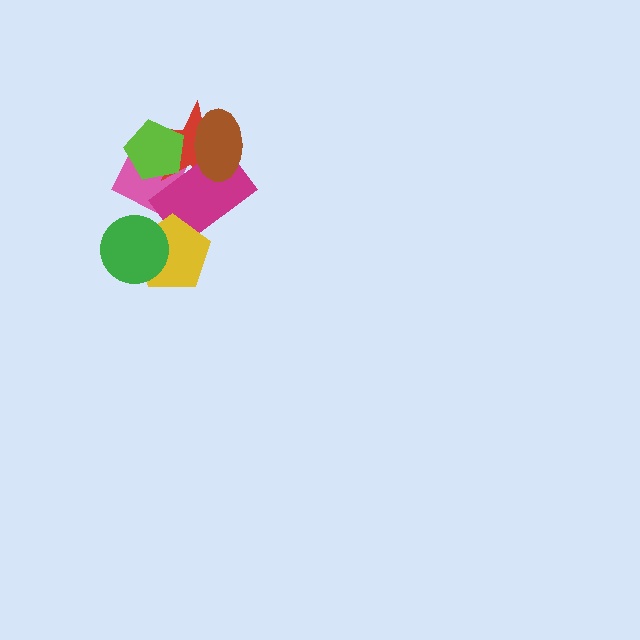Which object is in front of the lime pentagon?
The magenta rectangle is in front of the lime pentagon.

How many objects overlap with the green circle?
1 object overlaps with the green circle.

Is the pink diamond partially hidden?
Yes, it is partially covered by another shape.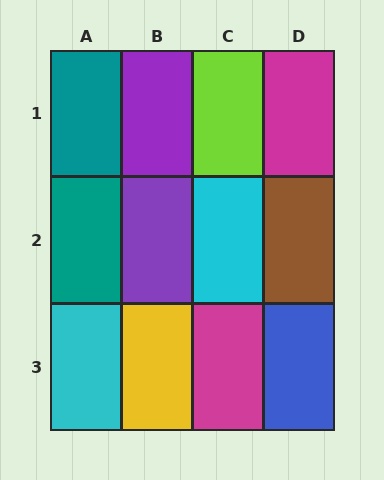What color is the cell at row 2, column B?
Purple.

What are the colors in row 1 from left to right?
Teal, purple, lime, magenta.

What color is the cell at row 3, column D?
Blue.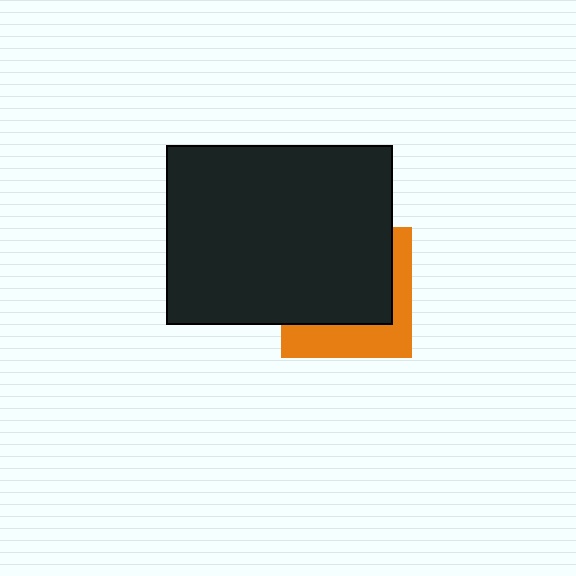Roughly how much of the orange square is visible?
A small part of it is visible (roughly 35%).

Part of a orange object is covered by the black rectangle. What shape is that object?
It is a square.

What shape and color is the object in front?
The object in front is a black rectangle.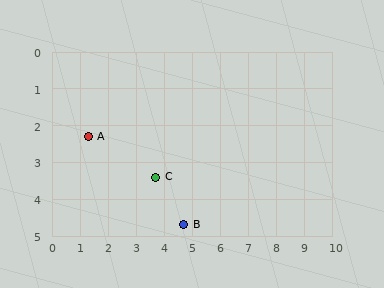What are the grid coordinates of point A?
Point A is at approximately (1.3, 2.3).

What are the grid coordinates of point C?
Point C is at approximately (3.7, 3.4).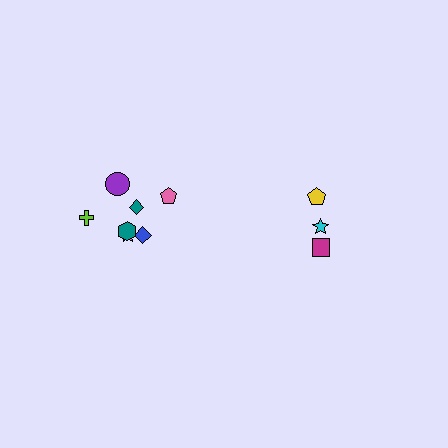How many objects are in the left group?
There are 7 objects.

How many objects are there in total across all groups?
There are 10 objects.